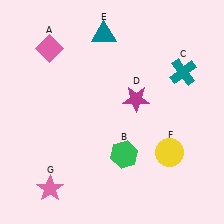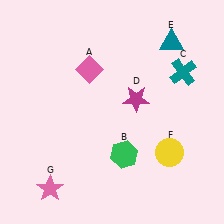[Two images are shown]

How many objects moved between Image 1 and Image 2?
2 objects moved between the two images.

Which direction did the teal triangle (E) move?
The teal triangle (E) moved right.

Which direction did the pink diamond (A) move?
The pink diamond (A) moved right.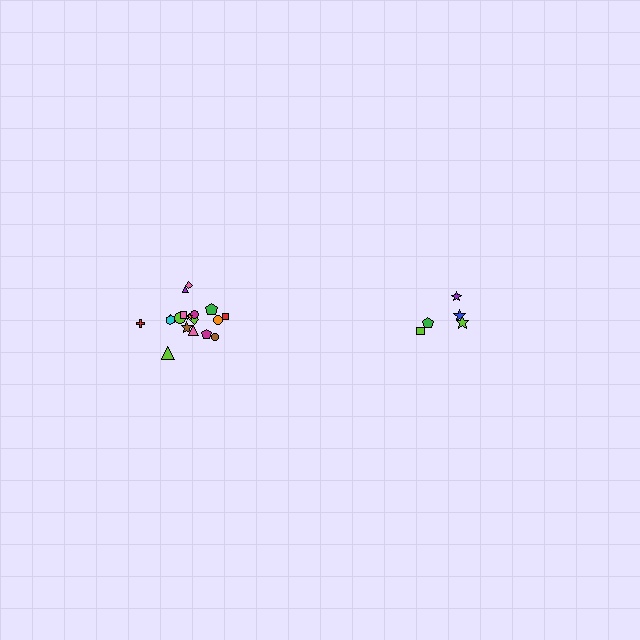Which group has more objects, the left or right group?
The left group.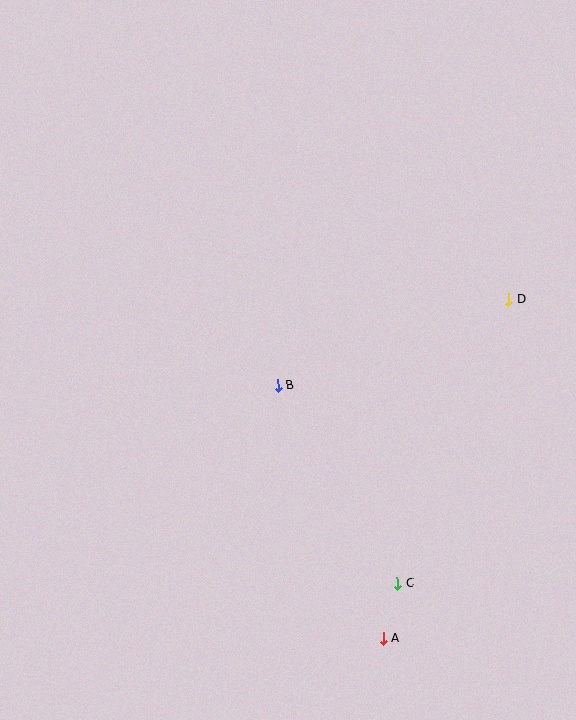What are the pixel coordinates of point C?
Point C is at (397, 583).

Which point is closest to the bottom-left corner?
Point A is closest to the bottom-left corner.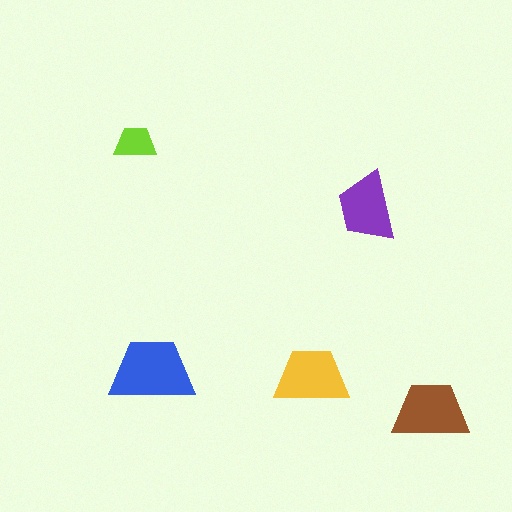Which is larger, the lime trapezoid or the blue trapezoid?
The blue one.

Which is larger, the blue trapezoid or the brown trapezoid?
The blue one.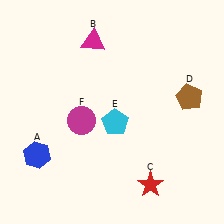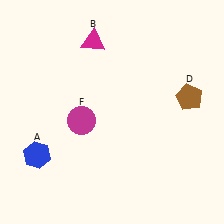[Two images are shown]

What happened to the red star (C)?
The red star (C) was removed in Image 2. It was in the bottom-right area of Image 1.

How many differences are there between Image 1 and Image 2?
There are 2 differences between the two images.